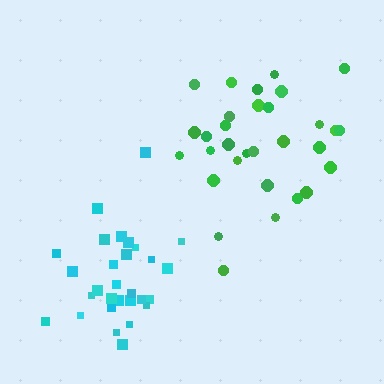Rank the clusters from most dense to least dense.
cyan, green.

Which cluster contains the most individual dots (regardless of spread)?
Green (31).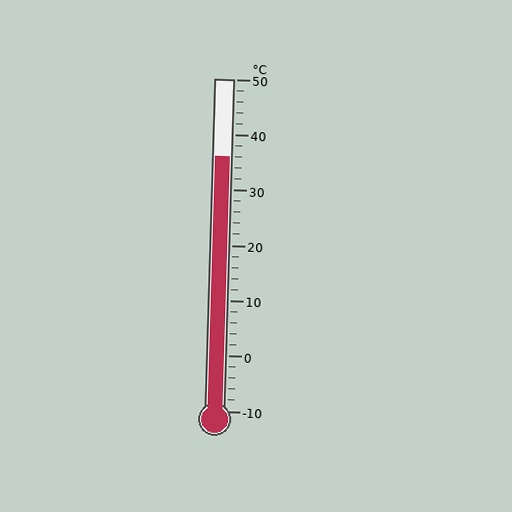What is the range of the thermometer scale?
The thermometer scale ranges from -10°C to 50°C.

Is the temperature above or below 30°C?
The temperature is above 30°C.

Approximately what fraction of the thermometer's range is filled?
The thermometer is filled to approximately 75% of its range.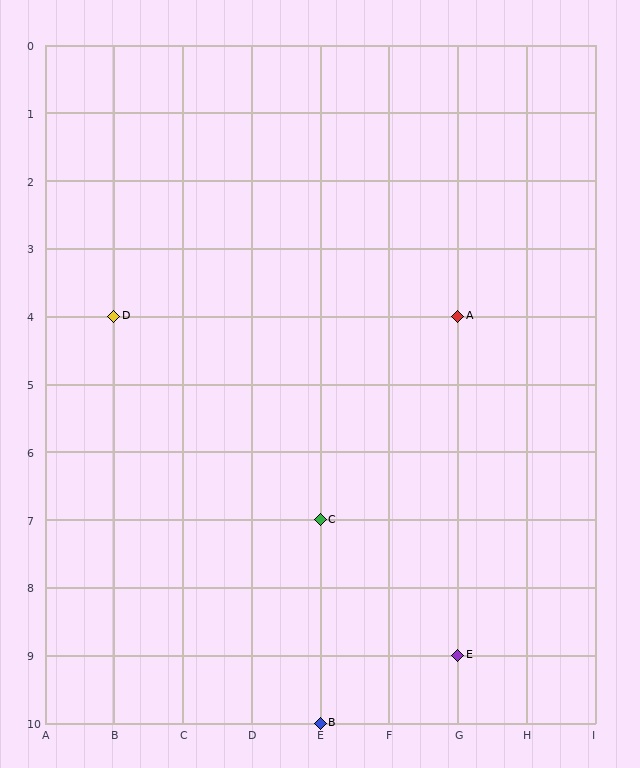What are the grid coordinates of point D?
Point D is at grid coordinates (B, 4).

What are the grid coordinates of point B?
Point B is at grid coordinates (E, 10).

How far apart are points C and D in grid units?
Points C and D are 3 columns and 3 rows apart (about 4.2 grid units diagonally).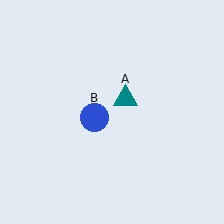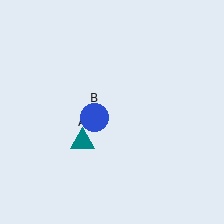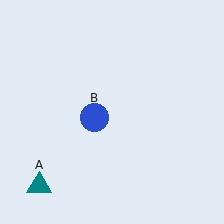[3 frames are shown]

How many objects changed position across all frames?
1 object changed position: teal triangle (object A).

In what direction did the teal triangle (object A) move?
The teal triangle (object A) moved down and to the left.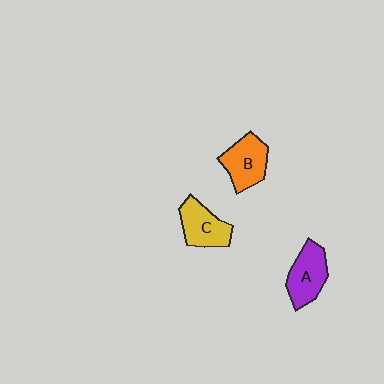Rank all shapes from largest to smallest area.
From largest to smallest: A (purple), B (orange), C (yellow).